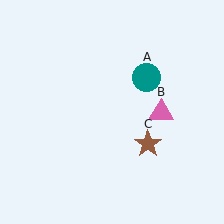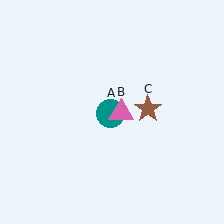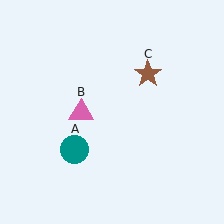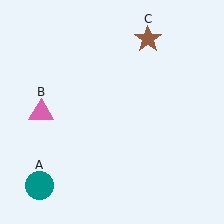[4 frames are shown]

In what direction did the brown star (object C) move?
The brown star (object C) moved up.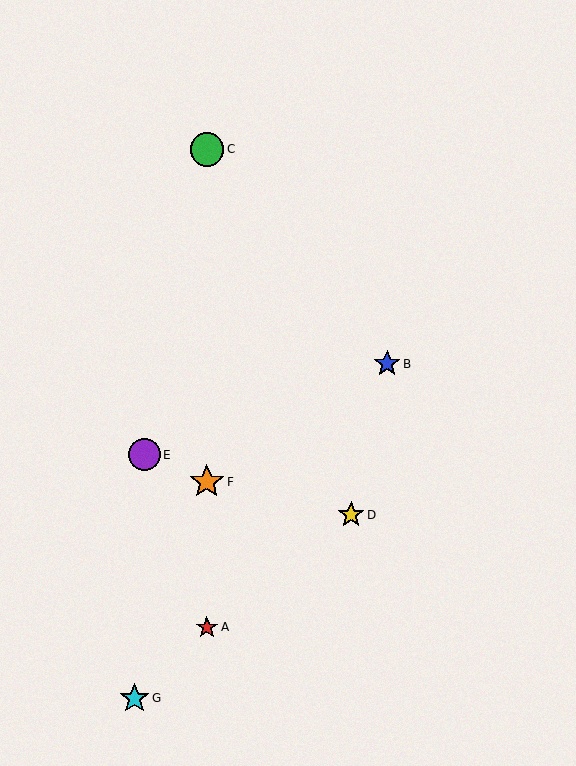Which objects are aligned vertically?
Objects A, C, F are aligned vertically.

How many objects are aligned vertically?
3 objects (A, C, F) are aligned vertically.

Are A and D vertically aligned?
No, A is at x≈207 and D is at x≈351.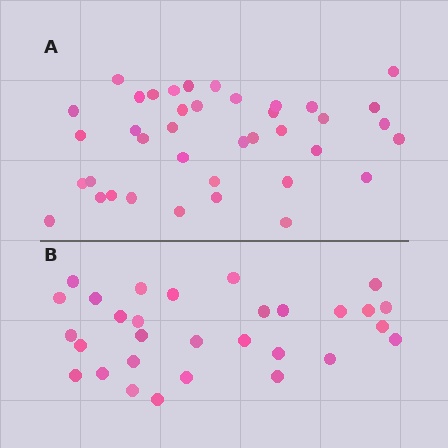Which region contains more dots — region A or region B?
Region A (the top region) has more dots.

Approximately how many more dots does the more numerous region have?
Region A has roughly 8 or so more dots than region B.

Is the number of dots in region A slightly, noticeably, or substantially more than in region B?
Region A has noticeably more, but not dramatically so. The ratio is roughly 1.3 to 1.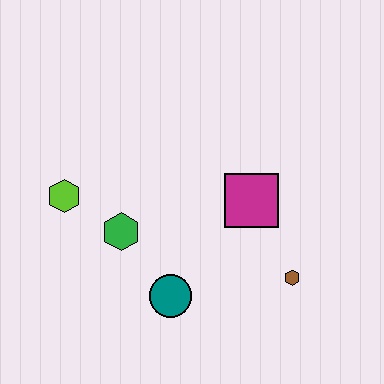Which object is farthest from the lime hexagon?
The brown hexagon is farthest from the lime hexagon.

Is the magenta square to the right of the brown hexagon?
No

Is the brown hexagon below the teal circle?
No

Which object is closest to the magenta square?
The brown hexagon is closest to the magenta square.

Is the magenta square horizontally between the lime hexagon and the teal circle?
No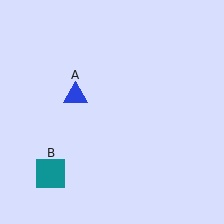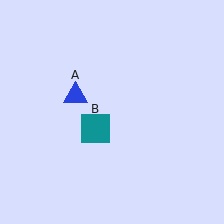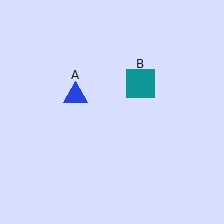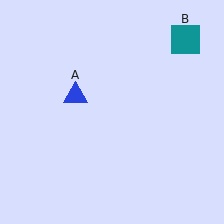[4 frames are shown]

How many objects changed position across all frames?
1 object changed position: teal square (object B).